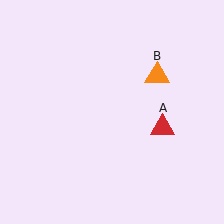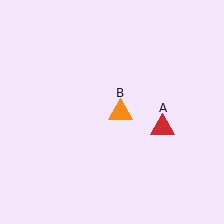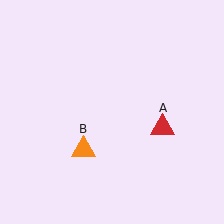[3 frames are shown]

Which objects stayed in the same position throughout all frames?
Red triangle (object A) remained stationary.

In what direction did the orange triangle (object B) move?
The orange triangle (object B) moved down and to the left.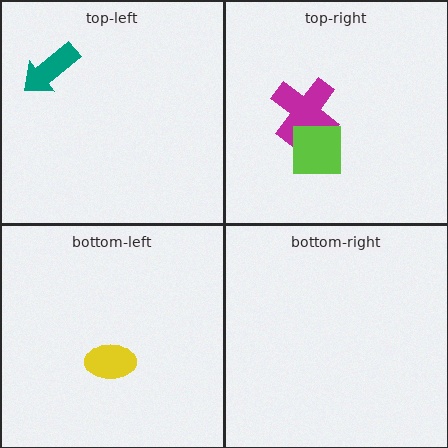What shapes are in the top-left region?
The teal arrow.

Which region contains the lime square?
The top-right region.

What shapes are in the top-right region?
The magenta cross, the lime square.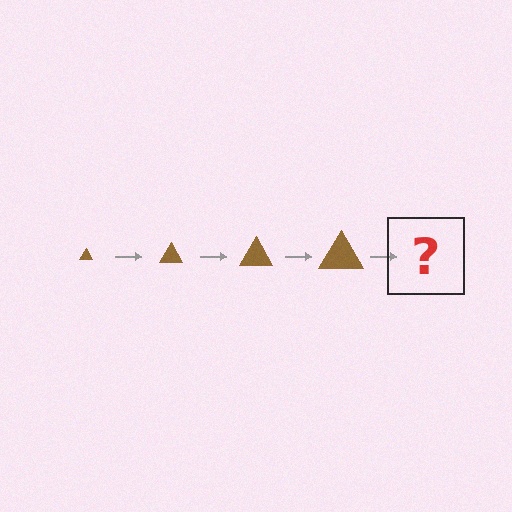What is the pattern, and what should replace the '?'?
The pattern is that the triangle gets progressively larger each step. The '?' should be a brown triangle, larger than the previous one.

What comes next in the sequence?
The next element should be a brown triangle, larger than the previous one.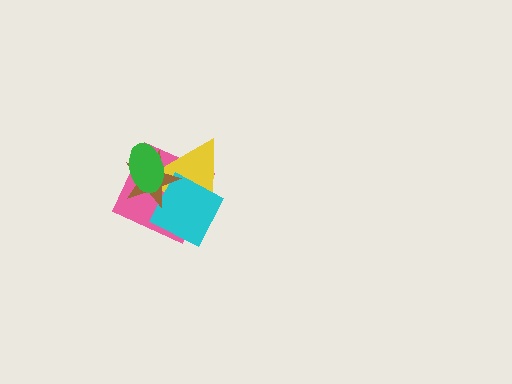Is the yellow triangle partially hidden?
Yes, it is partially covered by another shape.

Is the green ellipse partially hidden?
No, no other shape covers it.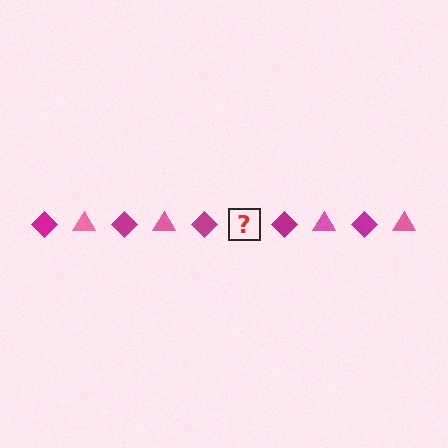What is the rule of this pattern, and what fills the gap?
The rule is that the pattern alternates between magenta diamond and pink triangle. The gap should be filled with a pink triangle.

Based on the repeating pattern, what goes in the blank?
The blank should be a pink triangle.